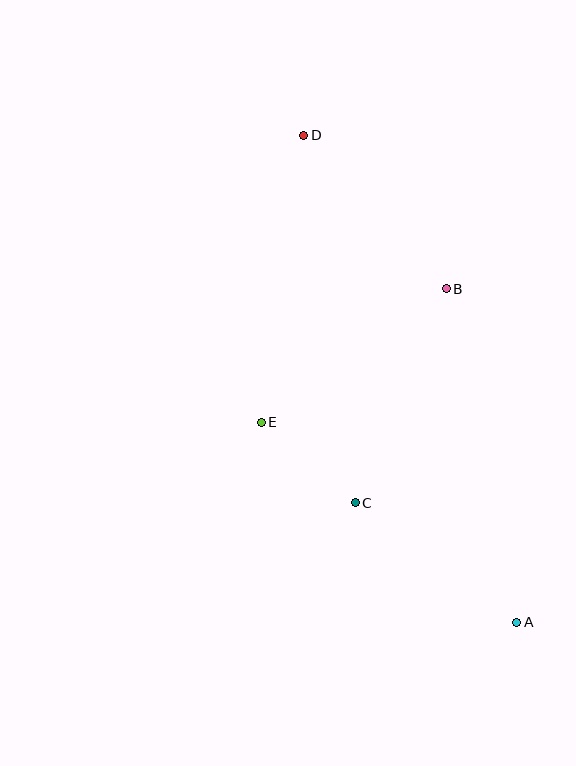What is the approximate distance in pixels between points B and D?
The distance between B and D is approximately 210 pixels.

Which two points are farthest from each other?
Points A and D are farthest from each other.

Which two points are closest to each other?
Points C and E are closest to each other.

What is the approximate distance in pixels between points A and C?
The distance between A and C is approximately 201 pixels.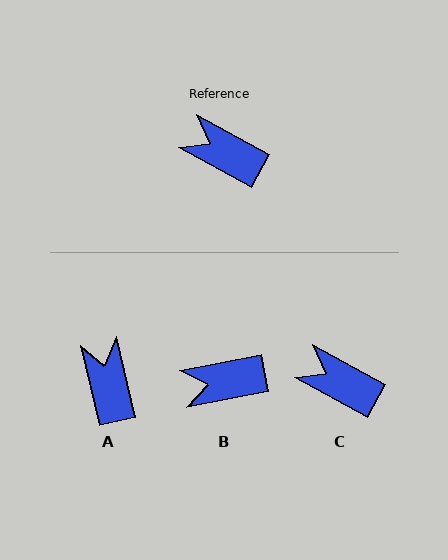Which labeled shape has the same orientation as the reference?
C.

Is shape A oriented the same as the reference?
No, it is off by about 48 degrees.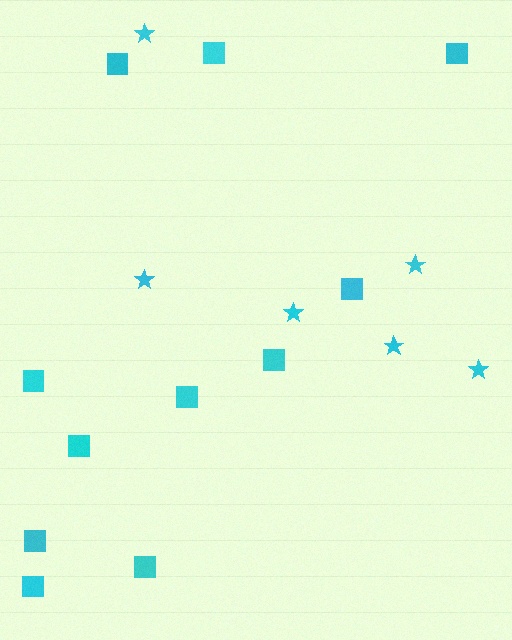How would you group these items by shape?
There are 2 groups: one group of stars (6) and one group of squares (11).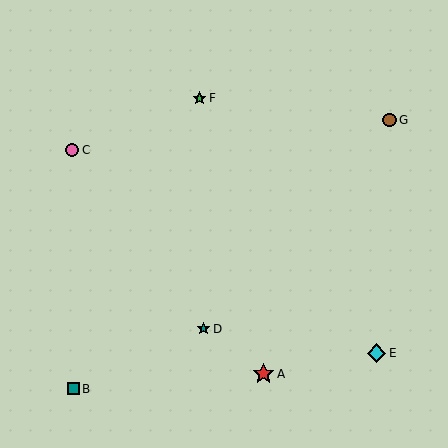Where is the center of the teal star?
The center of the teal star is at (204, 329).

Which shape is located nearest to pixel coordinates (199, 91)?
The green star (labeled F) at (199, 98) is nearest to that location.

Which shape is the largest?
The red star (labeled A) is the largest.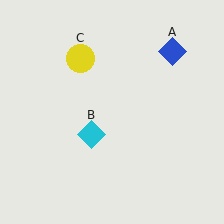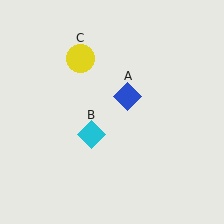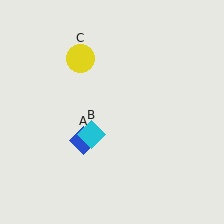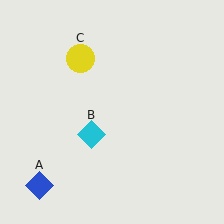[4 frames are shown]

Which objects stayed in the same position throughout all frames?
Cyan diamond (object B) and yellow circle (object C) remained stationary.